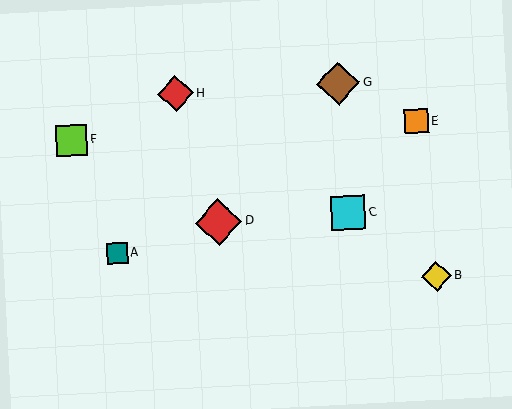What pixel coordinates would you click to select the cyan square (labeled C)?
Click at (348, 213) to select the cyan square C.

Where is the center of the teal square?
The center of the teal square is at (117, 253).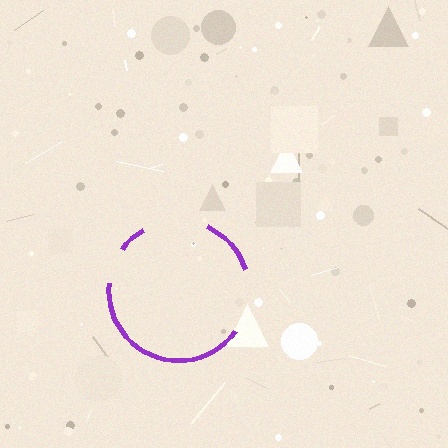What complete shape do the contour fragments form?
The contour fragments form a circle.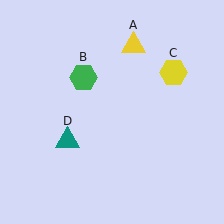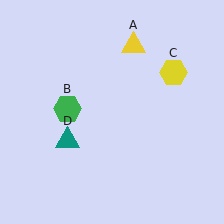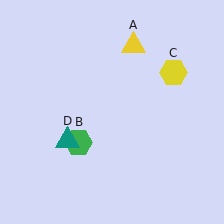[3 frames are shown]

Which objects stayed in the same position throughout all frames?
Yellow triangle (object A) and yellow hexagon (object C) and teal triangle (object D) remained stationary.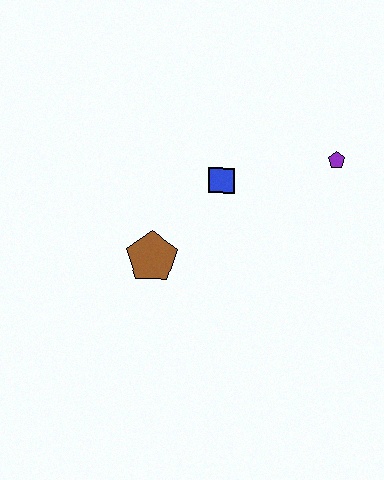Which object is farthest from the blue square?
The purple pentagon is farthest from the blue square.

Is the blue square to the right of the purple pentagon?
No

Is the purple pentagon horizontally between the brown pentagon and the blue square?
No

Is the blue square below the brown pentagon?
No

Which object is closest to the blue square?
The brown pentagon is closest to the blue square.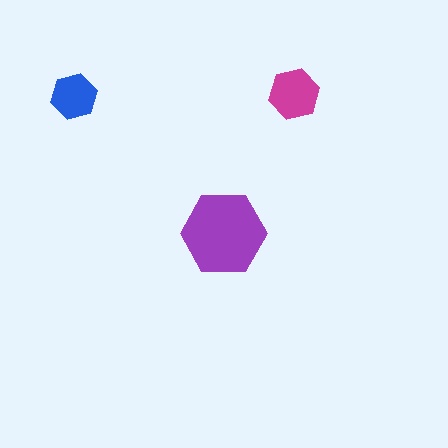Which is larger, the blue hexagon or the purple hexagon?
The purple one.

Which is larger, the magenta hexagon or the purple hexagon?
The purple one.